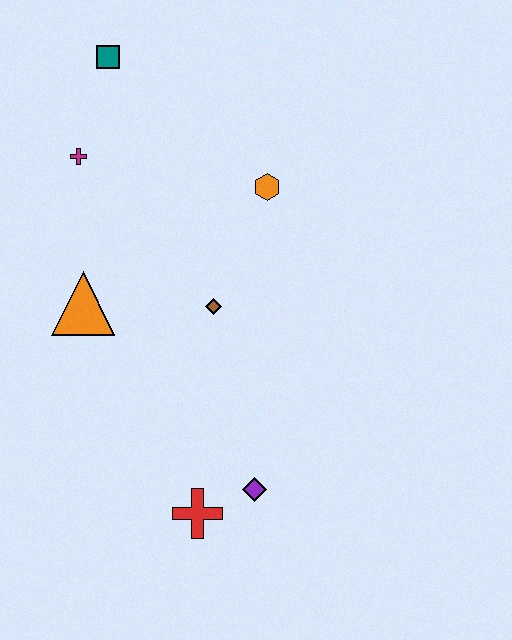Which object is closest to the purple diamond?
The red cross is closest to the purple diamond.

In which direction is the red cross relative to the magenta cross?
The red cross is below the magenta cross.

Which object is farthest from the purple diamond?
The teal square is farthest from the purple diamond.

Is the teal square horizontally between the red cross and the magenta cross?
Yes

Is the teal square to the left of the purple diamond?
Yes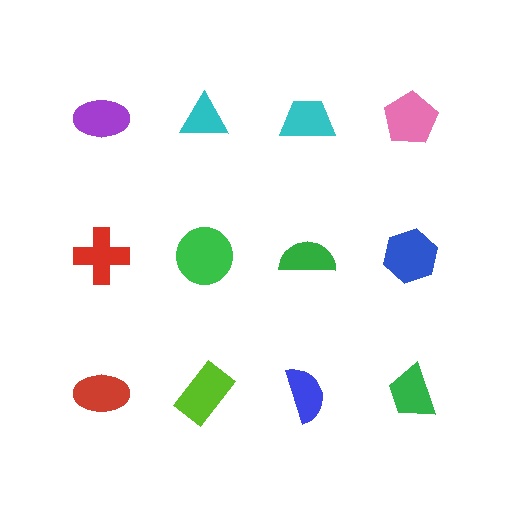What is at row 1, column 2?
A cyan triangle.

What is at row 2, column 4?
A blue hexagon.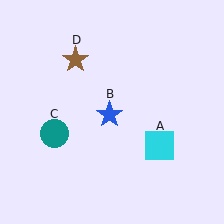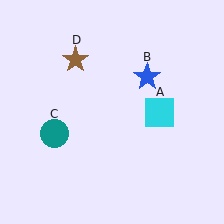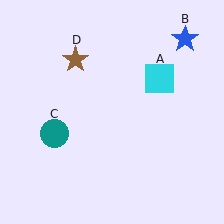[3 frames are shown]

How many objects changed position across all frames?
2 objects changed position: cyan square (object A), blue star (object B).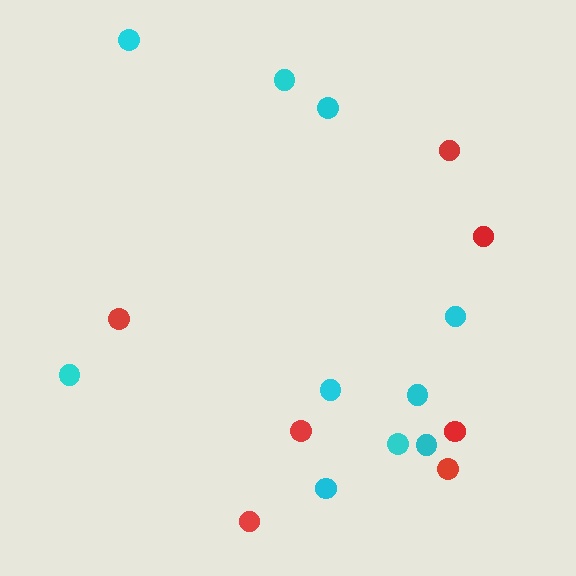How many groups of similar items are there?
There are 2 groups: one group of cyan circles (10) and one group of red circles (7).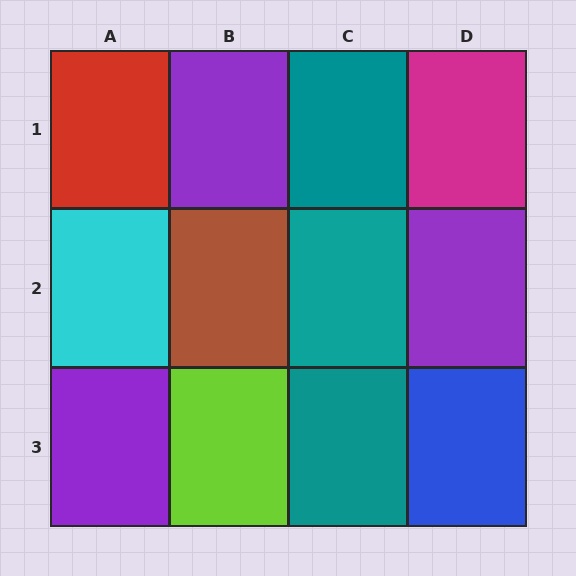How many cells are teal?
3 cells are teal.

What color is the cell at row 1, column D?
Magenta.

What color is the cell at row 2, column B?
Brown.